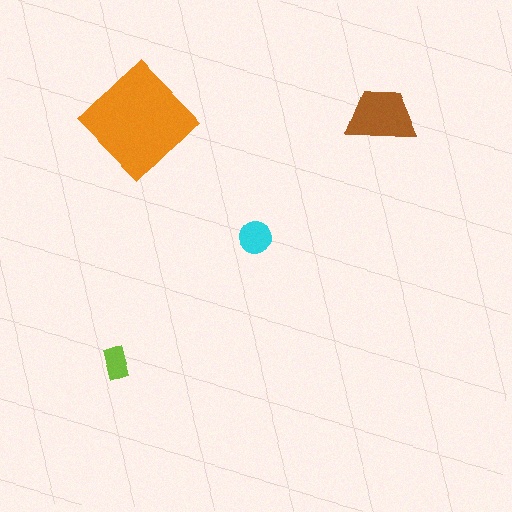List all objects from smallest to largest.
The lime rectangle, the cyan circle, the brown trapezoid, the orange diamond.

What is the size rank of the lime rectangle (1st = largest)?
4th.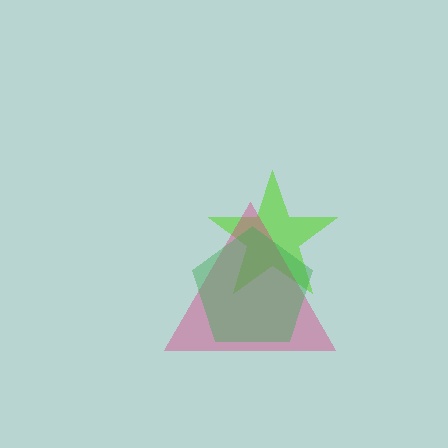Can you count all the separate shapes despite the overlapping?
Yes, there are 3 separate shapes.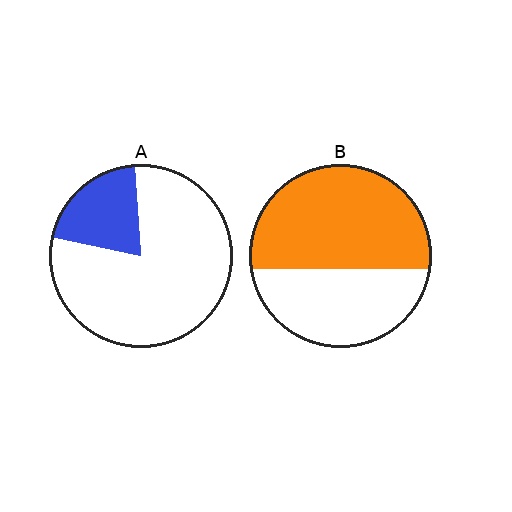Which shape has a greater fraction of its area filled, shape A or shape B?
Shape B.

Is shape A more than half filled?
No.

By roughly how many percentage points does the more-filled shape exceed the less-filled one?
By roughly 40 percentage points (B over A).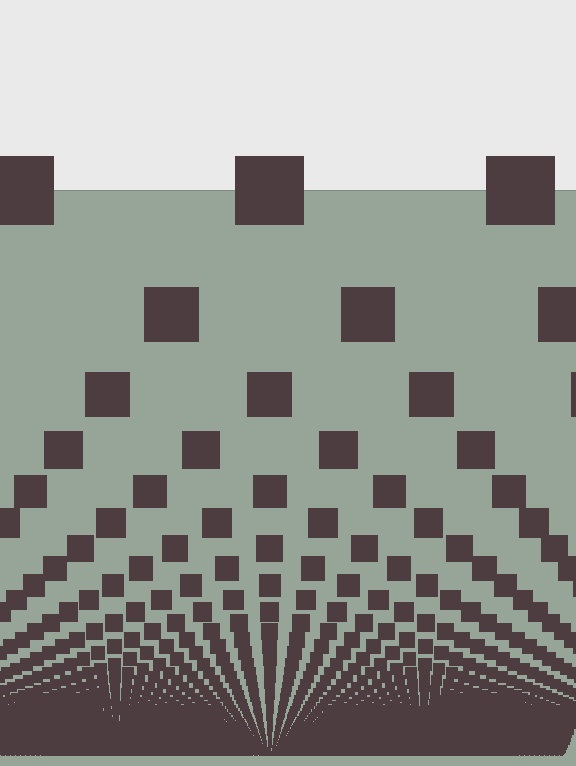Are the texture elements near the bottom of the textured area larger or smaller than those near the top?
Smaller. The gradient is inverted — elements near the bottom are smaller and denser.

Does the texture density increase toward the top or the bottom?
Density increases toward the bottom.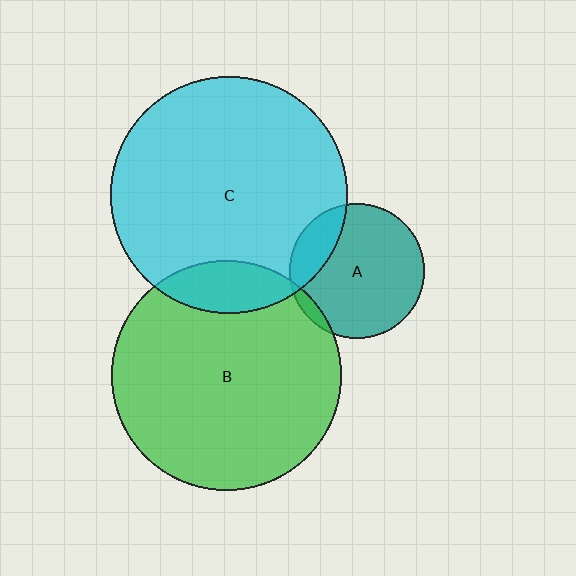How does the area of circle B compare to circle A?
Approximately 2.9 times.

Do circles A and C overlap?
Yes.